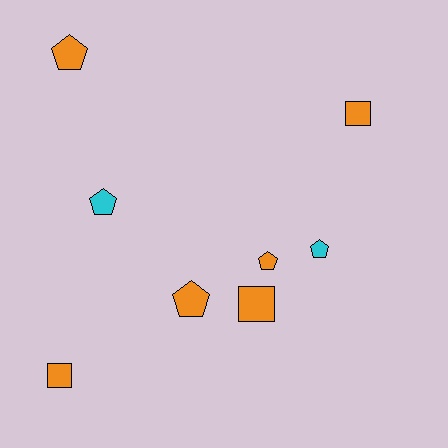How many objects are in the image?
There are 8 objects.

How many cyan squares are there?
There are no cyan squares.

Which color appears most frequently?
Orange, with 6 objects.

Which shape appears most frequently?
Pentagon, with 5 objects.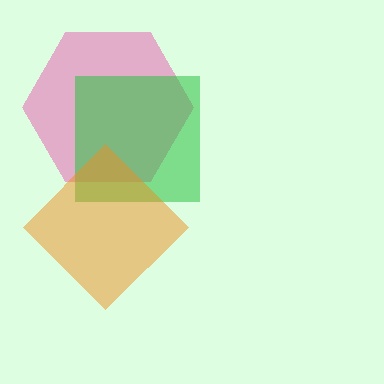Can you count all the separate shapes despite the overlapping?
Yes, there are 3 separate shapes.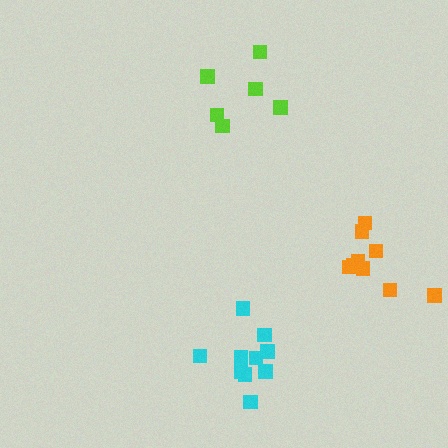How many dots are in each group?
Group 1: 10 dots, Group 2: 6 dots, Group 3: 9 dots (25 total).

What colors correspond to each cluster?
The clusters are colored: cyan, lime, orange.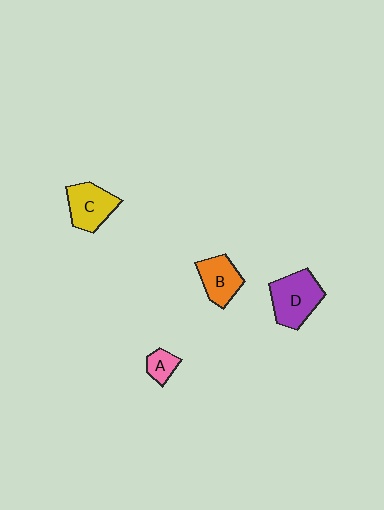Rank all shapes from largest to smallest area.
From largest to smallest: D (purple), C (yellow), B (orange), A (pink).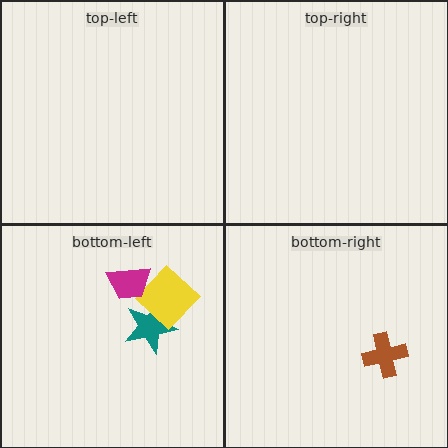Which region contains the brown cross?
The bottom-right region.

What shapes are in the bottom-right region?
The brown cross.